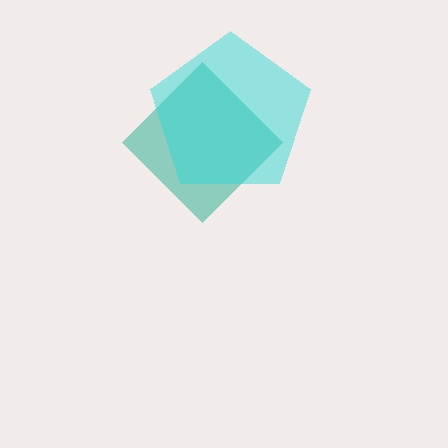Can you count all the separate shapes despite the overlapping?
Yes, there are 2 separate shapes.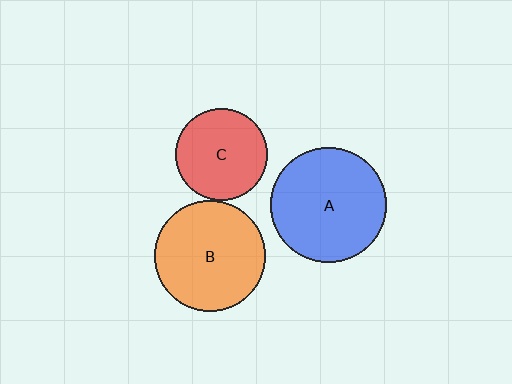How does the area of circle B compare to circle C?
Approximately 1.4 times.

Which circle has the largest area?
Circle A (blue).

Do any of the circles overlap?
No, none of the circles overlap.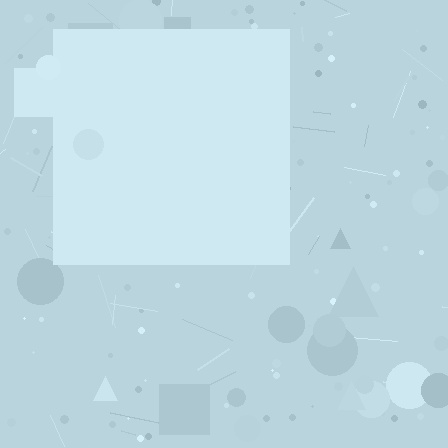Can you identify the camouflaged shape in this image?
The camouflaged shape is a square.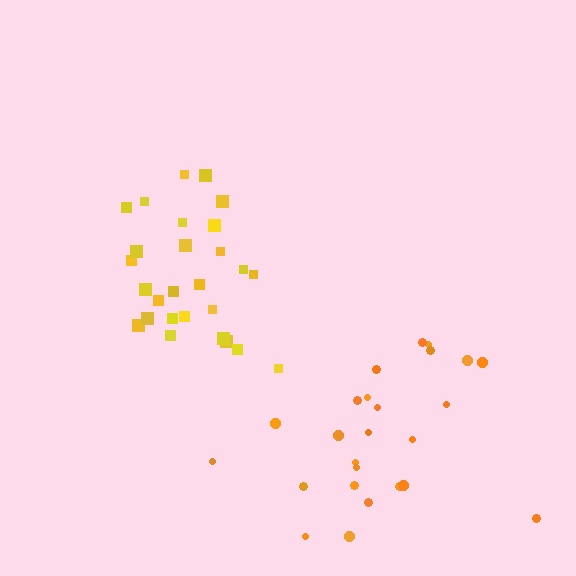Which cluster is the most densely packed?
Yellow.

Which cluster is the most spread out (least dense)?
Orange.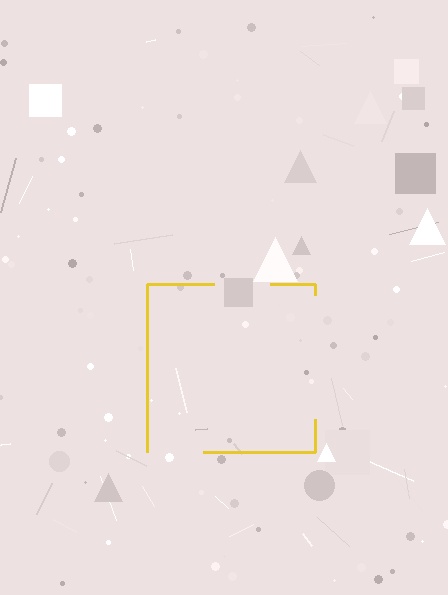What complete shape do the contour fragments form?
The contour fragments form a square.